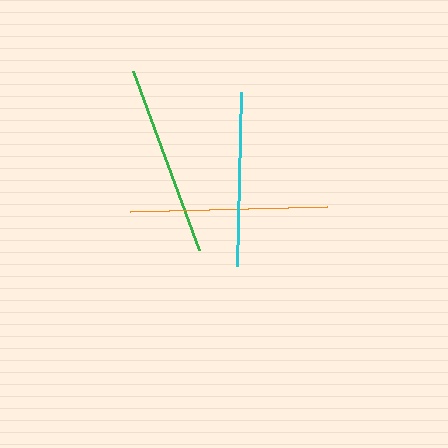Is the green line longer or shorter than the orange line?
The orange line is longer than the green line.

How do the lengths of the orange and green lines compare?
The orange and green lines are approximately the same length.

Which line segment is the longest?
The orange line is the longest at approximately 197 pixels.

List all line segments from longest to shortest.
From longest to shortest: orange, green, cyan.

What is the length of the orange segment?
The orange segment is approximately 197 pixels long.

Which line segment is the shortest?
The cyan line is the shortest at approximately 174 pixels.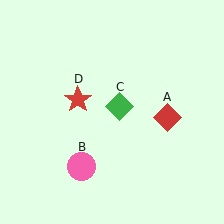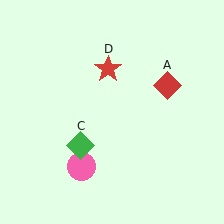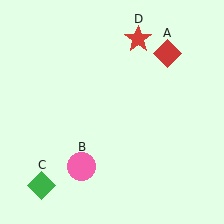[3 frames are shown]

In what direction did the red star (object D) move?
The red star (object D) moved up and to the right.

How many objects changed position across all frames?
3 objects changed position: red diamond (object A), green diamond (object C), red star (object D).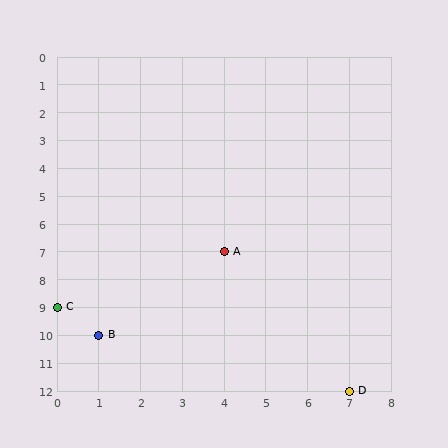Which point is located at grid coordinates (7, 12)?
Point D is at (7, 12).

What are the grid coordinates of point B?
Point B is at grid coordinates (1, 10).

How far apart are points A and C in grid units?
Points A and C are 4 columns and 2 rows apart (about 4.5 grid units diagonally).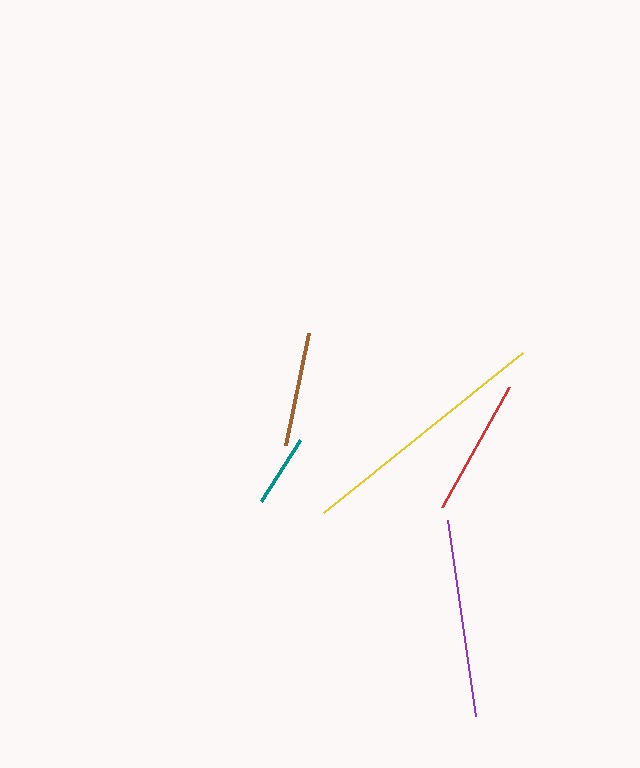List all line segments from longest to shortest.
From longest to shortest: yellow, purple, red, brown, teal.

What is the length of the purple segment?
The purple segment is approximately 198 pixels long.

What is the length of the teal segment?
The teal segment is approximately 73 pixels long.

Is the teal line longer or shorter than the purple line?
The purple line is longer than the teal line.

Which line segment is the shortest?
The teal line is the shortest at approximately 73 pixels.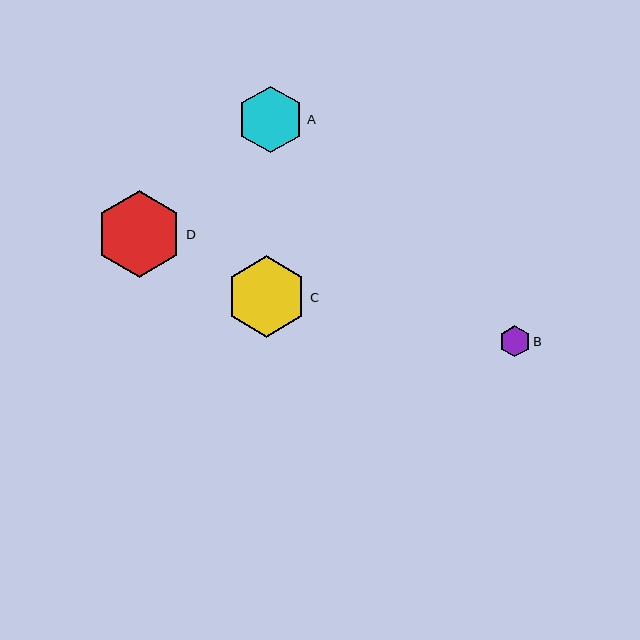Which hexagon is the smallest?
Hexagon B is the smallest with a size of approximately 31 pixels.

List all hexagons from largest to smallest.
From largest to smallest: D, C, A, B.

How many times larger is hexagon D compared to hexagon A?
Hexagon D is approximately 1.3 times the size of hexagon A.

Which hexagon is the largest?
Hexagon D is the largest with a size of approximately 87 pixels.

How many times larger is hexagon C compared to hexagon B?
Hexagon C is approximately 2.6 times the size of hexagon B.